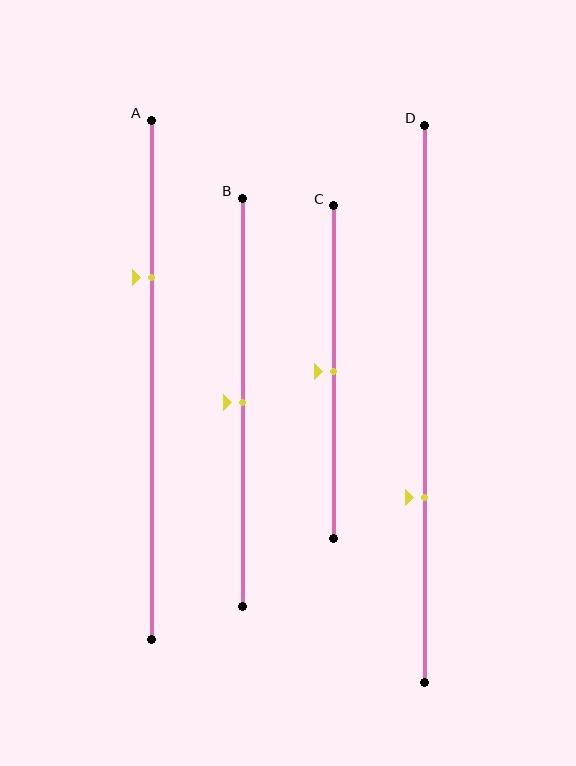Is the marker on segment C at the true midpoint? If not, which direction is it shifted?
Yes, the marker on segment C is at the true midpoint.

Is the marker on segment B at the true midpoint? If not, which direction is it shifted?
Yes, the marker on segment B is at the true midpoint.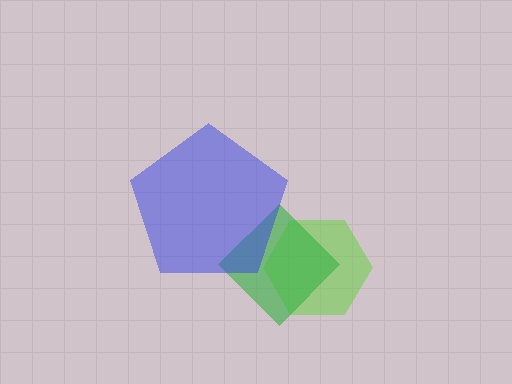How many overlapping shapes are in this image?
There are 3 overlapping shapes in the image.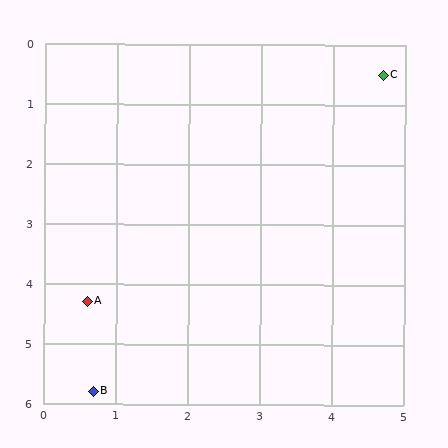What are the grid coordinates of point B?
Point B is at approximately (0.7, 5.8).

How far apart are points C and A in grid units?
Points C and A are about 5.6 grid units apart.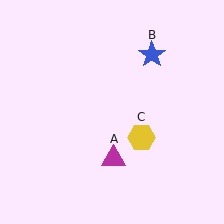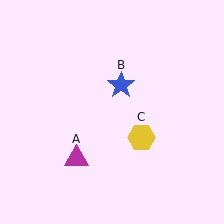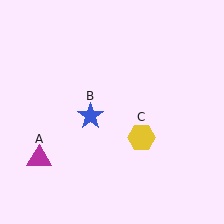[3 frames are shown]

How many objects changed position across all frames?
2 objects changed position: magenta triangle (object A), blue star (object B).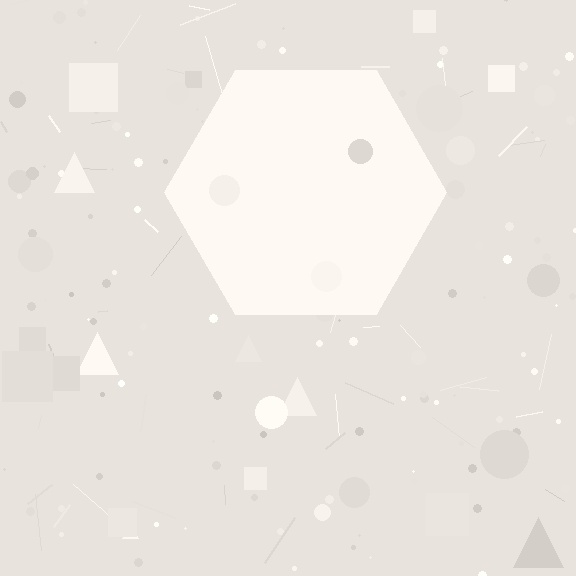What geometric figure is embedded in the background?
A hexagon is embedded in the background.